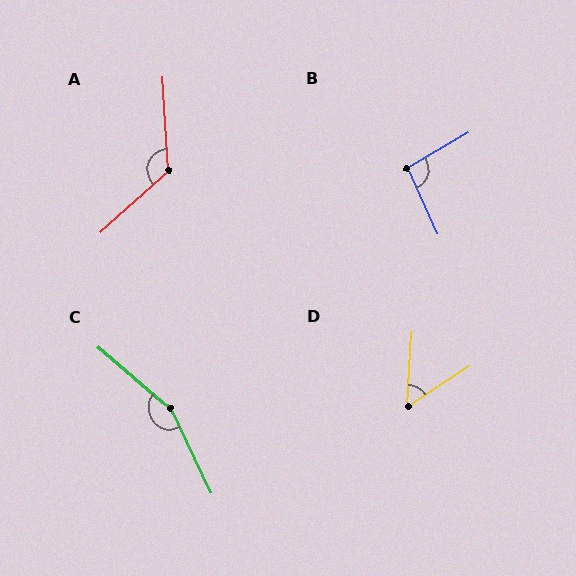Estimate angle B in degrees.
Approximately 96 degrees.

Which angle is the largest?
C, at approximately 156 degrees.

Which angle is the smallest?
D, at approximately 54 degrees.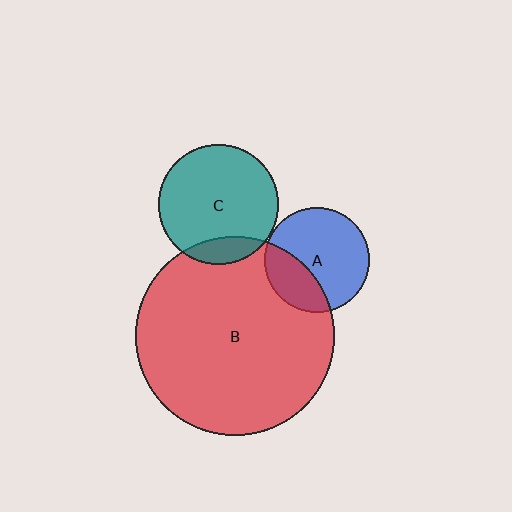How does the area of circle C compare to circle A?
Approximately 1.3 times.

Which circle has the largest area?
Circle B (red).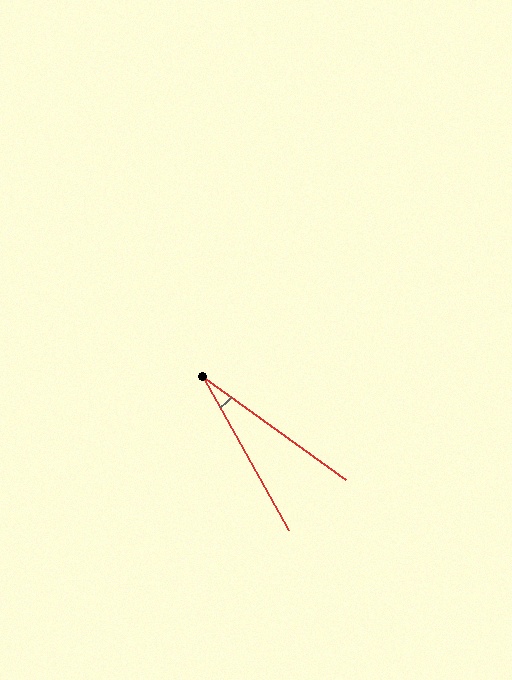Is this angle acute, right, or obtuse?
It is acute.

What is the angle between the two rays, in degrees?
Approximately 25 degrees.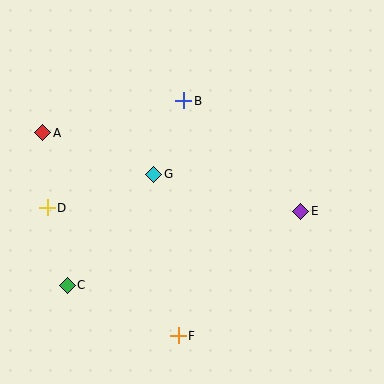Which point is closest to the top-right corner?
Point B is closest to the top-right corner.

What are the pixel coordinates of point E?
Point E is at (301, 211).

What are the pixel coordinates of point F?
Point F is at (178, 336).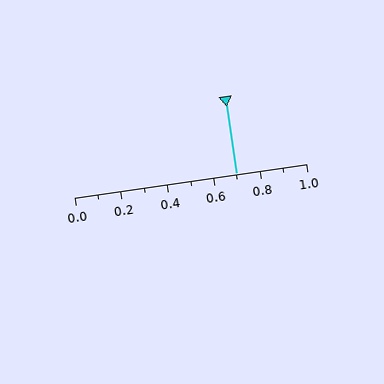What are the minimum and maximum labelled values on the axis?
The axis runs from 0.0 to 1.0.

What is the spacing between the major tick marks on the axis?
The major ticks are spaced 0.2 apart.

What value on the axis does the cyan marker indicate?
The marker indicates approximately 0.7.